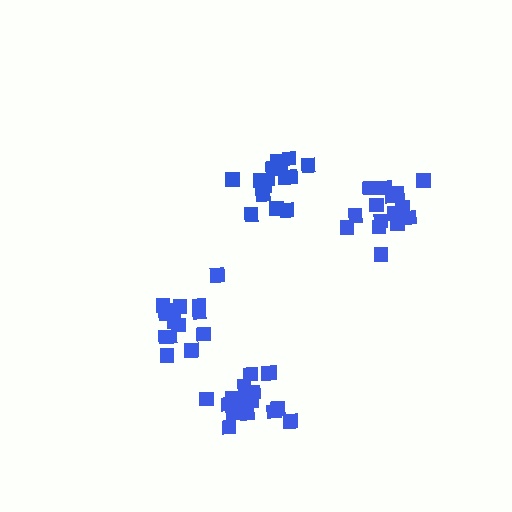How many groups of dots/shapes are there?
There are 4 groups.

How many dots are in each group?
Group 1: 15 dots, Group 2: 19 dots, Group 3: 16 dots, Group 4: 16 dots (66 total).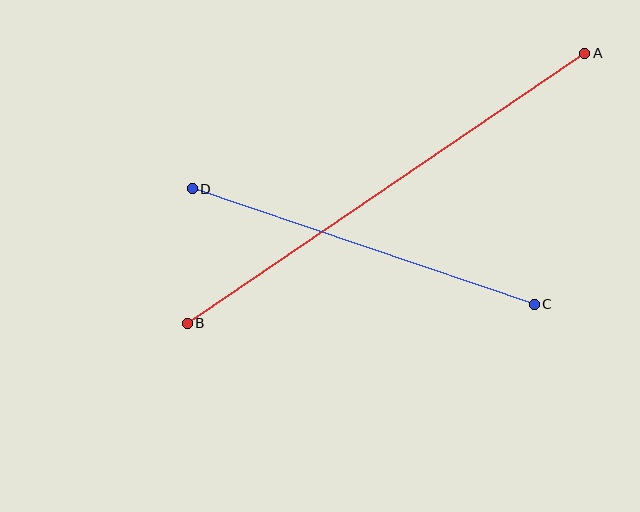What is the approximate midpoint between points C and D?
The midpoint is at approximately (363, 246) pixels.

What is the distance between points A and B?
The distance is approximately 480 pixels.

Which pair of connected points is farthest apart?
Points A and B are farthest apart.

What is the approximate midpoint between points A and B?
The midpoint is at approximately (386, 188) pixels.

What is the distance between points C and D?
The distance is approximately 361 pixels.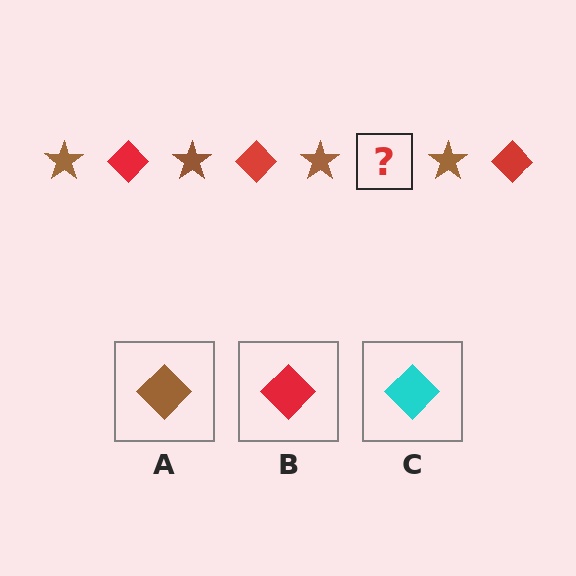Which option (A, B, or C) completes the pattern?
B.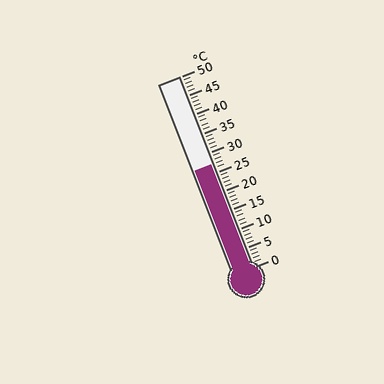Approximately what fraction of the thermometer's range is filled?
The thermometer is filled to approximately 55% of its range.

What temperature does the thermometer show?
The thermometer shows approximately 27°C.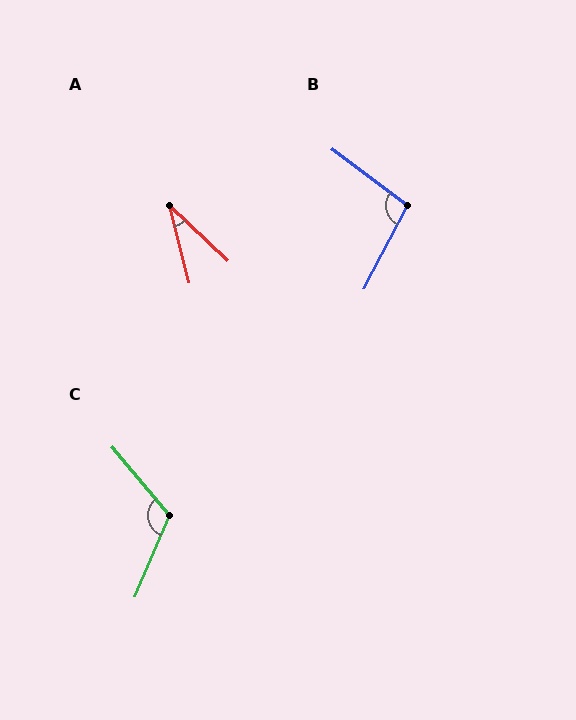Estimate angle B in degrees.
Approximately 99 degrees.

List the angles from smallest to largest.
A (33°), B (99°), C (117°).